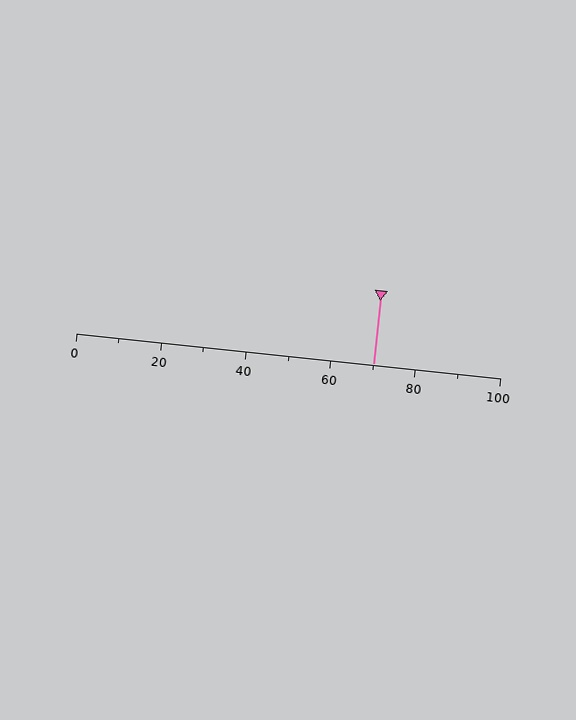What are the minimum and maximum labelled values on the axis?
The axis runs from 0 to 100.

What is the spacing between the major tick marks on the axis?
The major ticks are spaced 20 apart.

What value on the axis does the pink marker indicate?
The marker indicates approximately 70.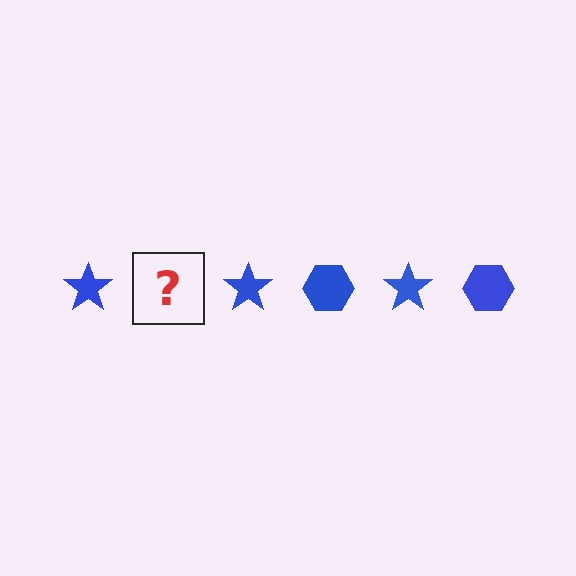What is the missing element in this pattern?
The missing element is a blue hexagon.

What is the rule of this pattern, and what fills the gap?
The rule is that the pattern cycles through star, hexagon shapes in blue. The gap should be filled with a blue hexagon.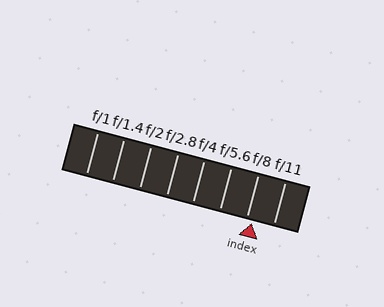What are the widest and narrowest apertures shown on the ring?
The widest aperture shown is f/1 and the narrowest is f/11.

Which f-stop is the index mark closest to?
The index mark is closest to f/8.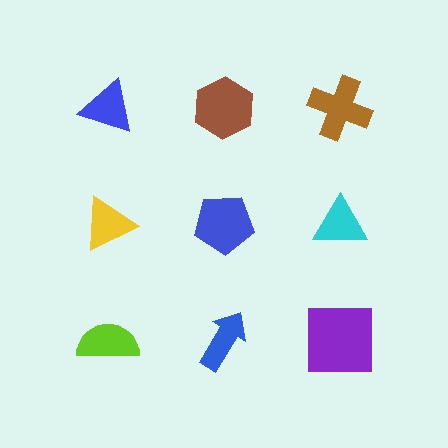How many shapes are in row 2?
3 shapes.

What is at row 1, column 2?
A brown hexagon.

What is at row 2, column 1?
A yellow triangle.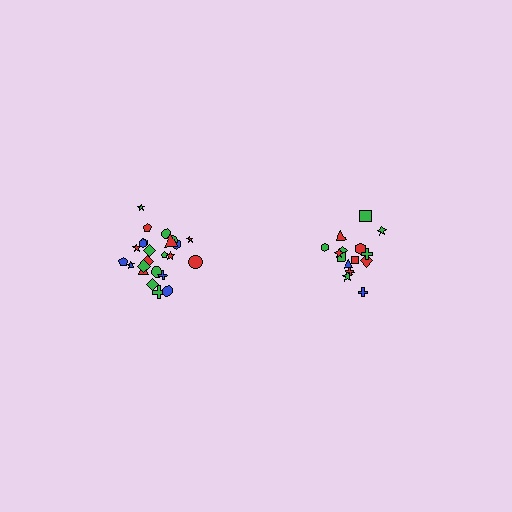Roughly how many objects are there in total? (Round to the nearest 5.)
Roughly 40 objects in total.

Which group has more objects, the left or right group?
The left group.